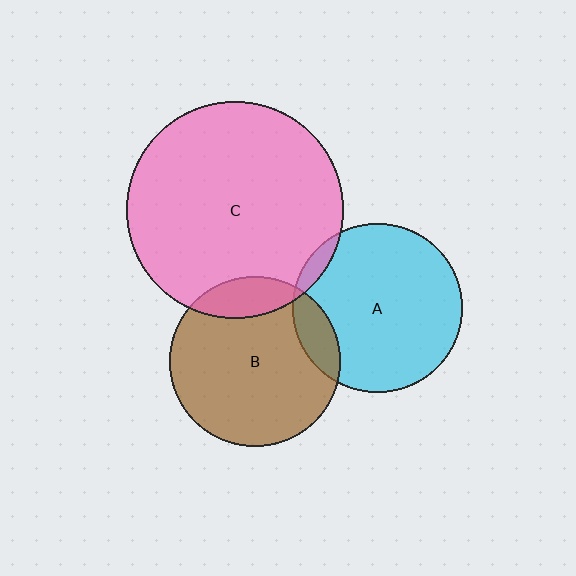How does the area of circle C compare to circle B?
Approximately 1.6 times.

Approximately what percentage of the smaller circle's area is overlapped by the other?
Approximately 5%.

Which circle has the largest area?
Circle C (pink).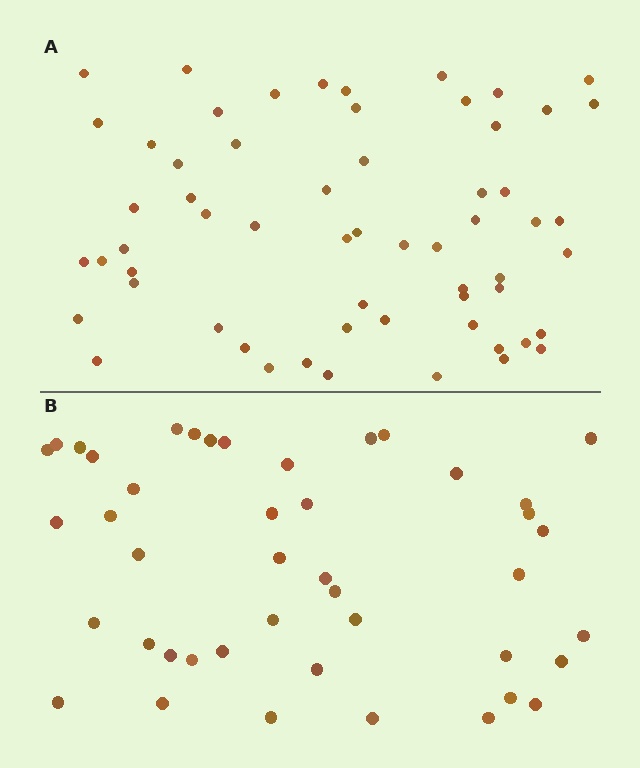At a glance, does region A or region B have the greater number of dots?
Region A (the top region) has more dots.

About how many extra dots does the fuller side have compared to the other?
Region A has approximately 15 more dots than region B.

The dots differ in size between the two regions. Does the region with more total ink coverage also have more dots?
No. Region B has more total ink coverage because its dots are larger, but region A actually contains more individual dots. Total area can be misleading — the number of items is what matters here.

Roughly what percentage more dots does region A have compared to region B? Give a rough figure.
About 35% more.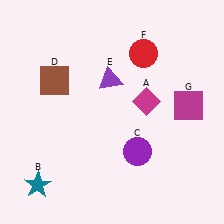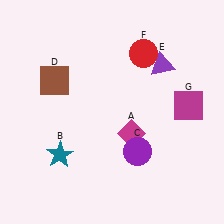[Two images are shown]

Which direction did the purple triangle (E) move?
The purple triangle (E) moved right.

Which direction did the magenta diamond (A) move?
The magenta diamond (A) moved down.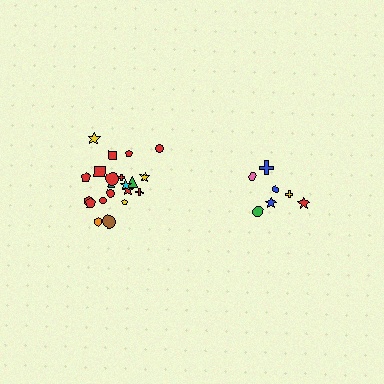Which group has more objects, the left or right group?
The left group.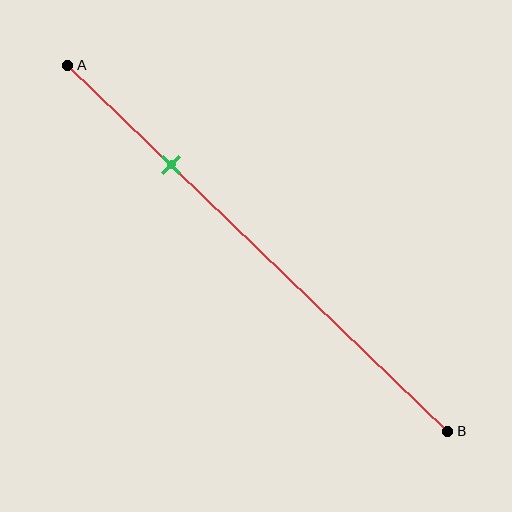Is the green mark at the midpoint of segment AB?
No, the mark is at about 25% from A, not at the 50% midpoint.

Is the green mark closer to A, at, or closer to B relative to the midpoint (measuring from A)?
The green mark is closer to point A than the midpoint of segment AB.